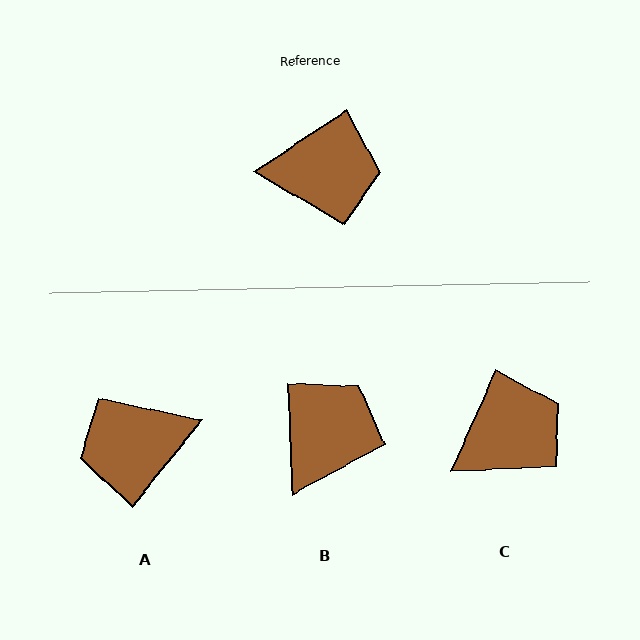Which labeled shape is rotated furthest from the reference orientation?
A, about 162 degrees away.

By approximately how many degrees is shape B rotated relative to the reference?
Approximately 59 degrees counter-clockwise.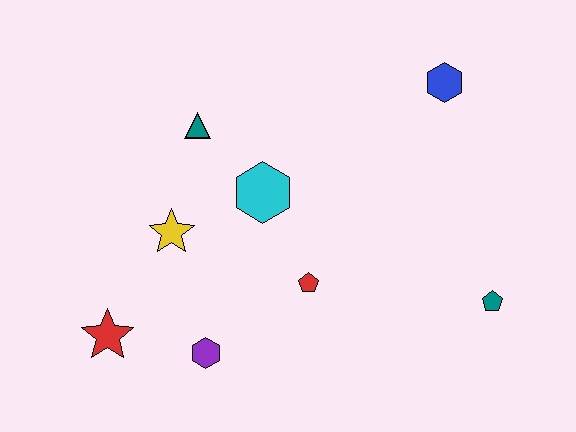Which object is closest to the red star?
The purple hexagon is closest to the red star.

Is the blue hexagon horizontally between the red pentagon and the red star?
No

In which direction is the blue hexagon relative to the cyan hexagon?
The blue hexagon is to the right of the cyan hexagon.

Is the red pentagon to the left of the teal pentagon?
Yes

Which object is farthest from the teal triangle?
The teal pentagon is farthest from the teal triangle.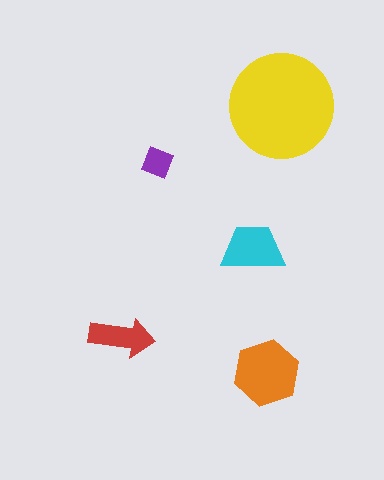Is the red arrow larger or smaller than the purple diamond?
Larger.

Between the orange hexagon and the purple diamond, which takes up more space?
The orange hexagon.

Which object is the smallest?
The purple diamond.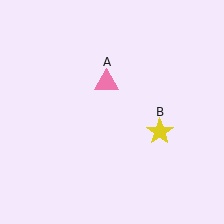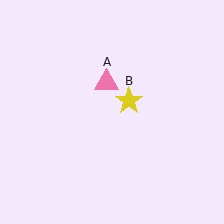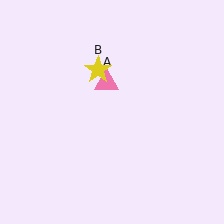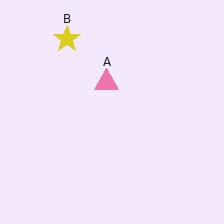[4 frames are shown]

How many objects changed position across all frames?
1 object changed position: yellow star (object B).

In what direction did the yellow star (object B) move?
The yellow star (object B) moved up and to the left.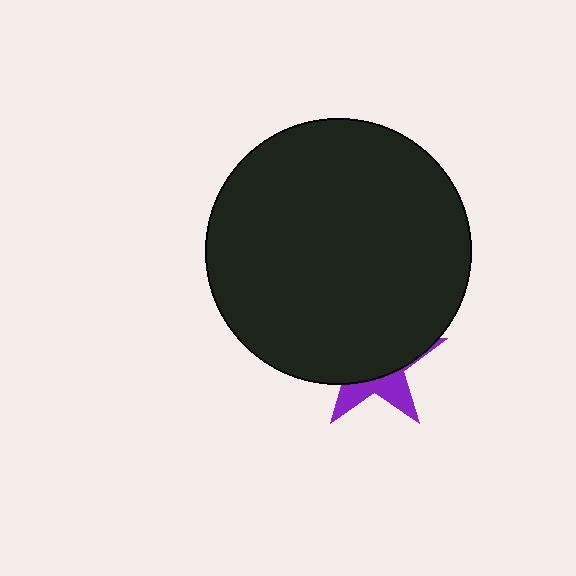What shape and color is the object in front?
The object in front is a black circle.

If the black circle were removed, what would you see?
You would see the complete purple star.